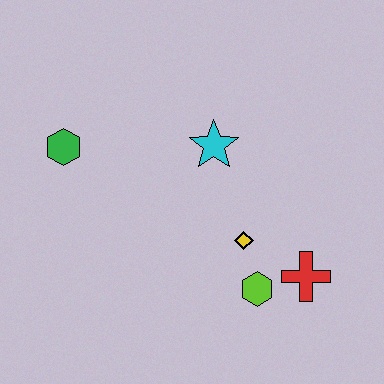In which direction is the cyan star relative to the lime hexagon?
The cyan star is above the lime hexagon.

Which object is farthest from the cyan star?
The red cross is farthest from the cyan star.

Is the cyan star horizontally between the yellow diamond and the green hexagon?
Yes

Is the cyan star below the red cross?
No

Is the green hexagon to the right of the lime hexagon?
No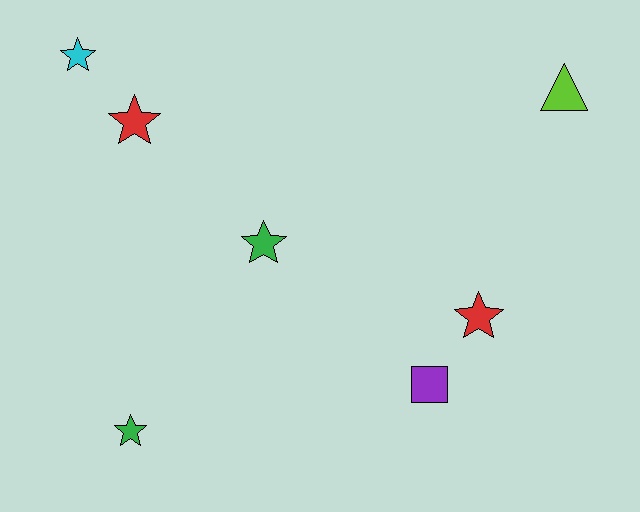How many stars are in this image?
There are 5 stars.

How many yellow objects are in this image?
There are no yellow objects.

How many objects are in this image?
There are 7 objects.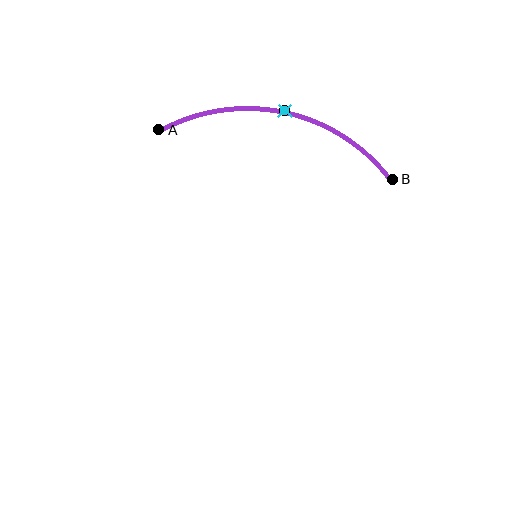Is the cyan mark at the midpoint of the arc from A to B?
Yes. The cyan mark lies on the arc at equal arc-length from both A and B — it is the arc midpoint.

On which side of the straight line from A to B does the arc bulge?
The arc bulges above the straight line connecting A and B.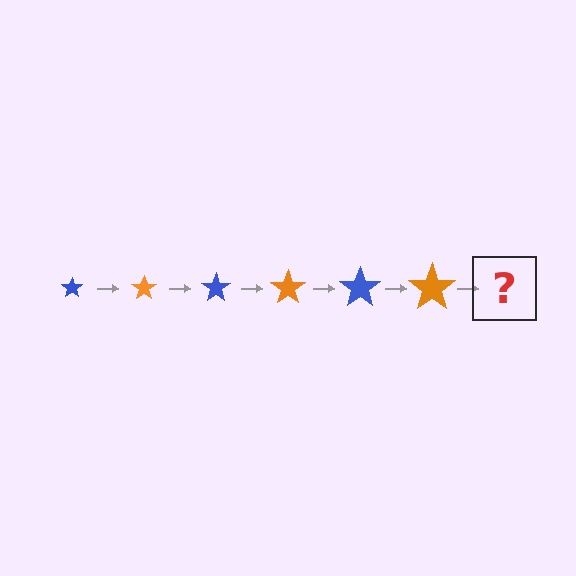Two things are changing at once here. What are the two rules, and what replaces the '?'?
The two rules are that the star grows larger each step and the color cycles through blue and orange. The '?' should be a blue star, larger than the previous one.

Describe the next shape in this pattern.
It should be a blue star, larger than the previous one.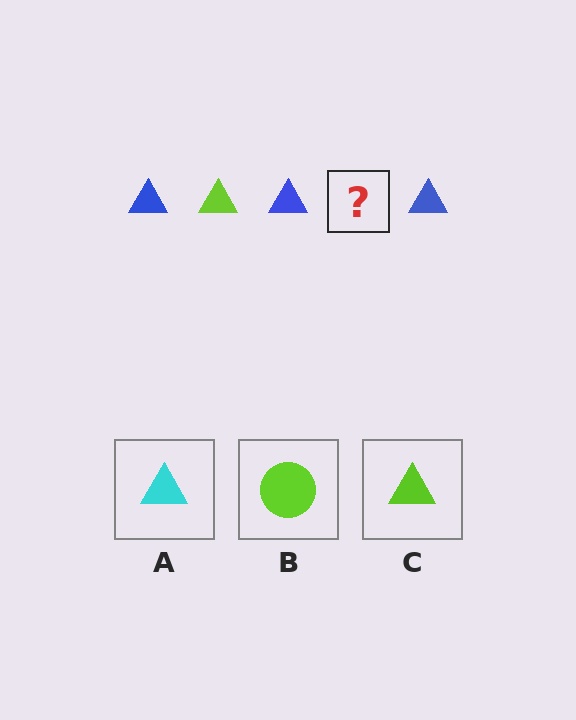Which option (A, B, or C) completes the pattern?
C.